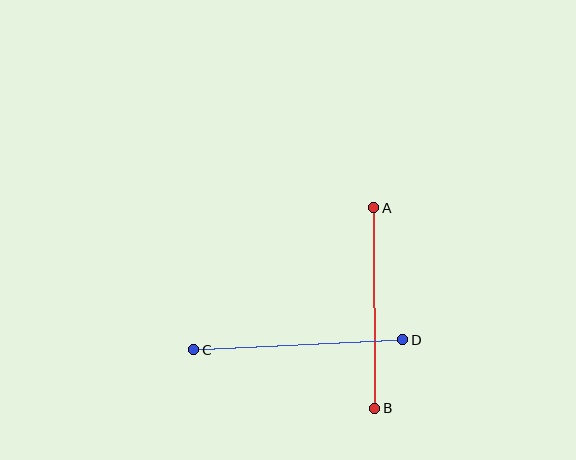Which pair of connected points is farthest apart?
Points C and D are farthest apart.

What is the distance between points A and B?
The distance is approximately 201 pixels.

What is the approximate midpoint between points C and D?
The midpoint is at approximately (298, 345) pixels.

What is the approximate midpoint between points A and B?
The midpoint is at approximately (374, 308) pixels.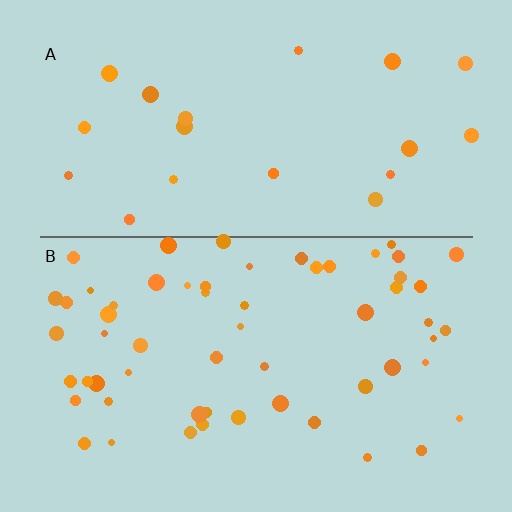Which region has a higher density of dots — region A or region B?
B (the bottom).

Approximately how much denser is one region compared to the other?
Approximately 2.9× — region B over region A.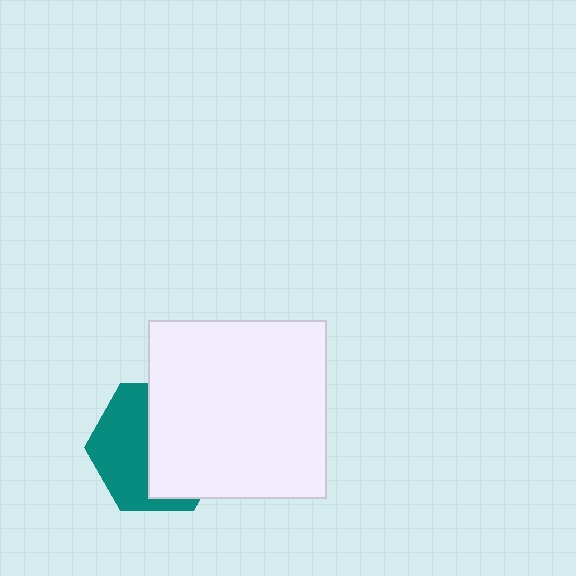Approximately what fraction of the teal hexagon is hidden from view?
Roughly 55% of the teal hexagon is hidden behind the white square.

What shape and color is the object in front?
The object in front is a white square.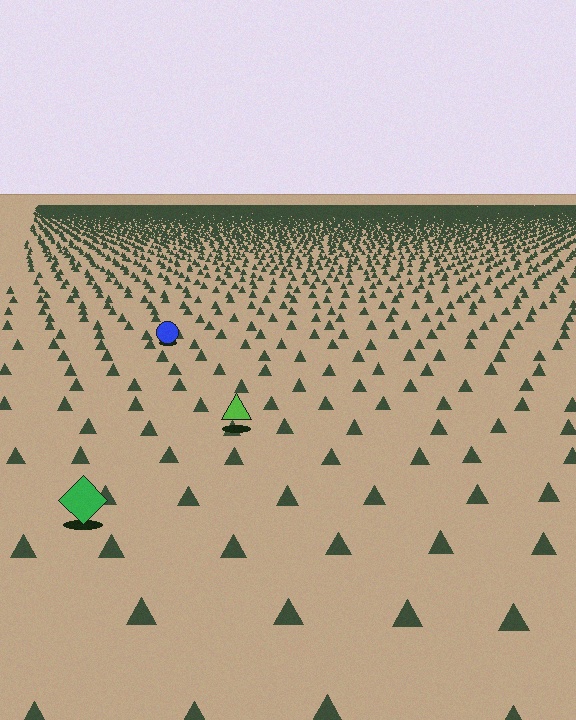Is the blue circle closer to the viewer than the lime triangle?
No. The lime triangle is closer — you can tell from the texture gradient: the ground texture is coarser near it.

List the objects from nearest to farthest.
From nearest to farthest: the green diamond, the lime triangle, the blue circle.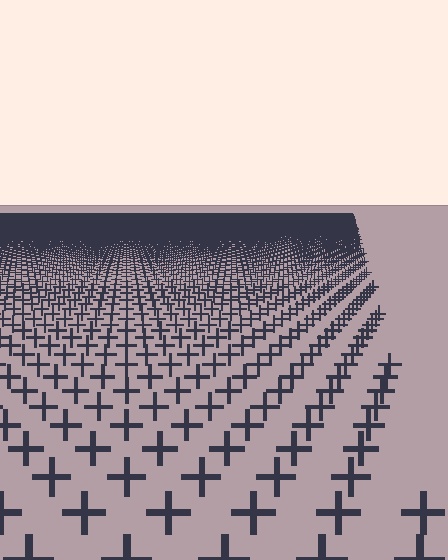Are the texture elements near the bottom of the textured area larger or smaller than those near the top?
Larger. Near the bottom, elements are closer to the viewer and appear at a bigger on-screen size.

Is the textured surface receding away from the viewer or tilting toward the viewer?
The surface is receding away from the viewer. Texture elements get smaller and denser toward the top.